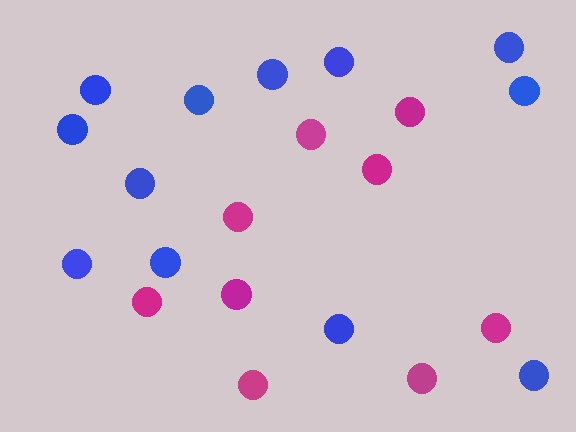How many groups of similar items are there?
There are 2 groups: one group of blue circles (12) and one group of magenta circles (9).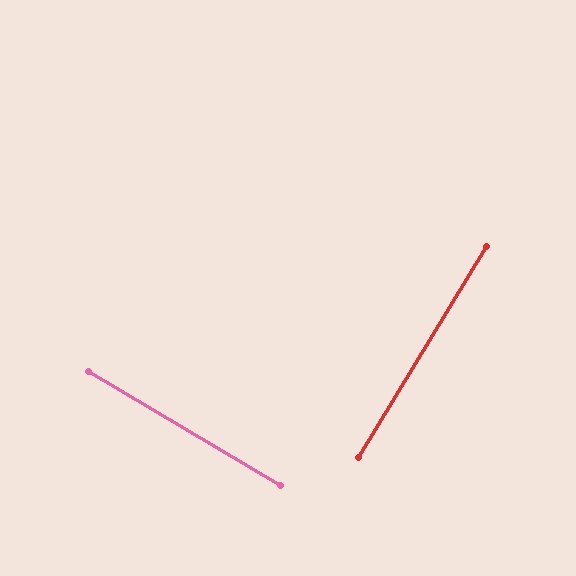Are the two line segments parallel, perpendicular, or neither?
Perpendicular — they meet at approximately 89°.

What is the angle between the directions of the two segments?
Approximately 89 degrees.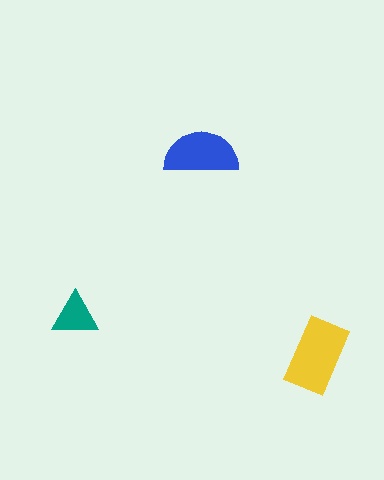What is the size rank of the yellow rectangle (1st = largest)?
1st.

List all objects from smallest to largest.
The teal triangle, the blue semicircle, the yellow rectangle.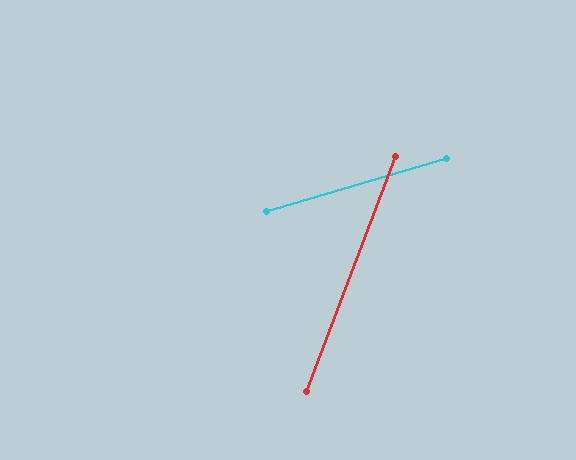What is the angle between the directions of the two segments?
Approximately 53 degrees.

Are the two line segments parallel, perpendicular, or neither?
Neither parallel nor perpendicular — they differ by about 53°.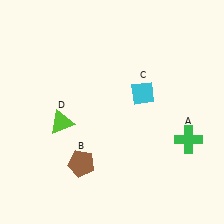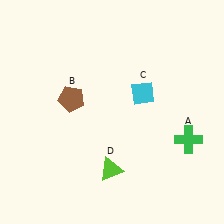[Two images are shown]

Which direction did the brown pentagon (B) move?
The brown pentagon (B) moved up.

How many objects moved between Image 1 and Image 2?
2 objects moved between the two images.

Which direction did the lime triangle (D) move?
The lime triangle (D) moved right.